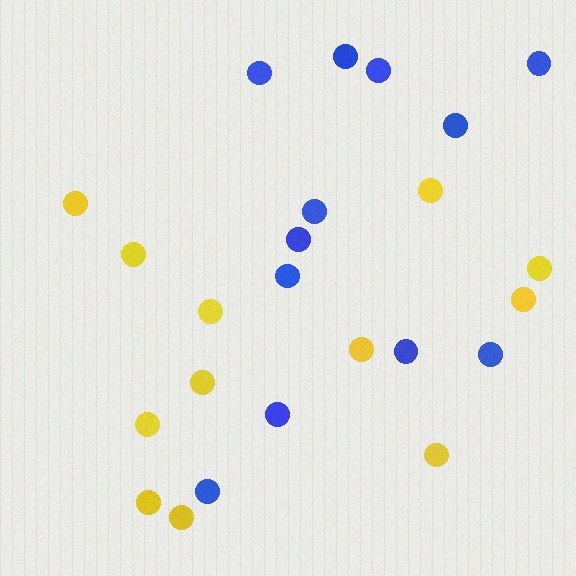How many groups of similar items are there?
There are 2 groups: one group of blue circles (12) and one group of yellow circles (12).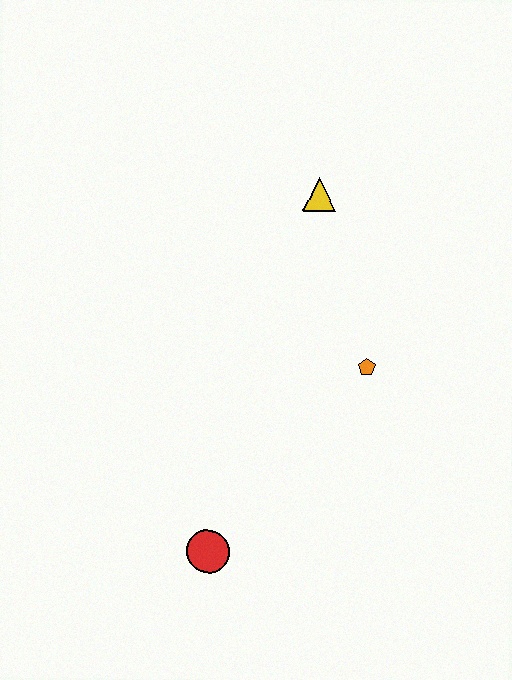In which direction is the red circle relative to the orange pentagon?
The red circle is below the orange pentagon.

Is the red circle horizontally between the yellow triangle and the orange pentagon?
No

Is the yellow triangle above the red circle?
Yes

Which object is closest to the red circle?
The orange pentagon is closest to the red circle.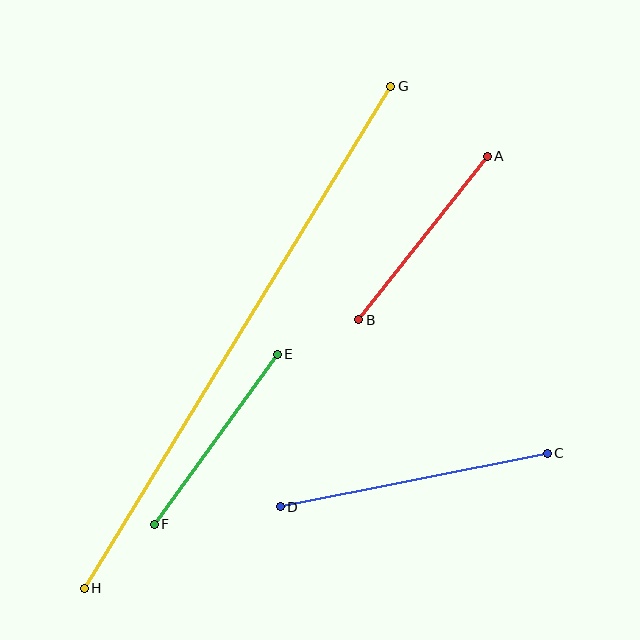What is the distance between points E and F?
The distance is approximately 210 pixels.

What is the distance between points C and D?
The distance is approximately 272 pixels.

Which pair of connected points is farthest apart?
Points G and H are farthest apart.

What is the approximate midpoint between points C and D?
The midpoint is at approximately (414, 480) pixels.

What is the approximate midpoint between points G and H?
The midpoint is at approximately (237, 337) pixels.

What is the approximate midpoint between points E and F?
The midpoint is at approximately (216, 439) pixels.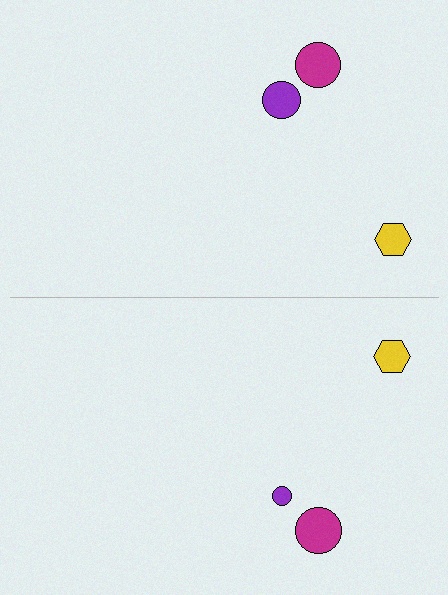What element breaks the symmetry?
The purple circle on the bottom side has a different size than its mirror counterpart.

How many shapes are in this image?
There are 6 shapes in this image.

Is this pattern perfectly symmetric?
No, the pattern is not perfectly symmetric. The purple circle on the bottom side has a different size than its mirror counterpart.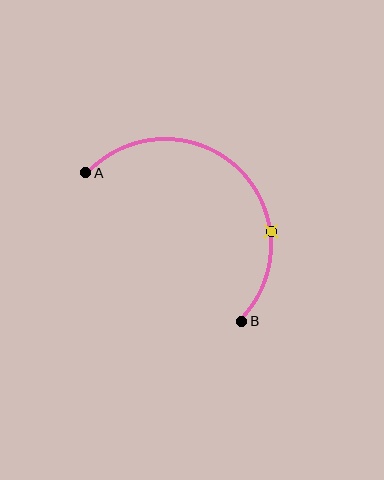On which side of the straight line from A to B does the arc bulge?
The arc bulges above and to the right of the straight line connecting A and B.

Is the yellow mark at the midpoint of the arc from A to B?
No. The yellow mark lies on the arc but is closer to endpoint B. The arc midpoint would be at the point on the curve equidistant along the arc from both A and B.